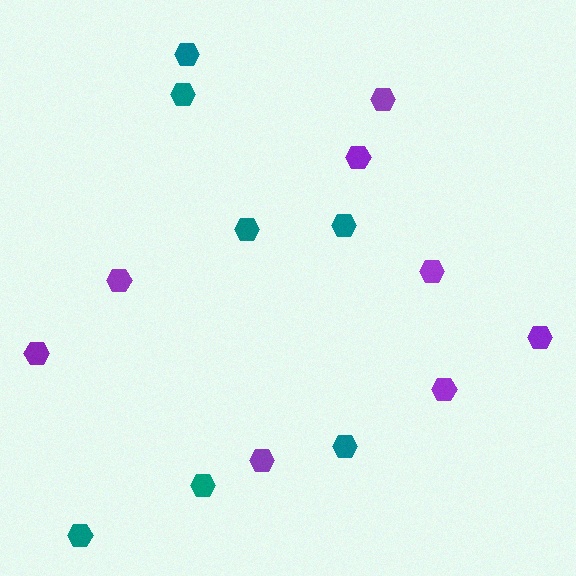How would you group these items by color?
There are 2 groups: one group of purple hexagons (8) and one group of teal hexagons (7).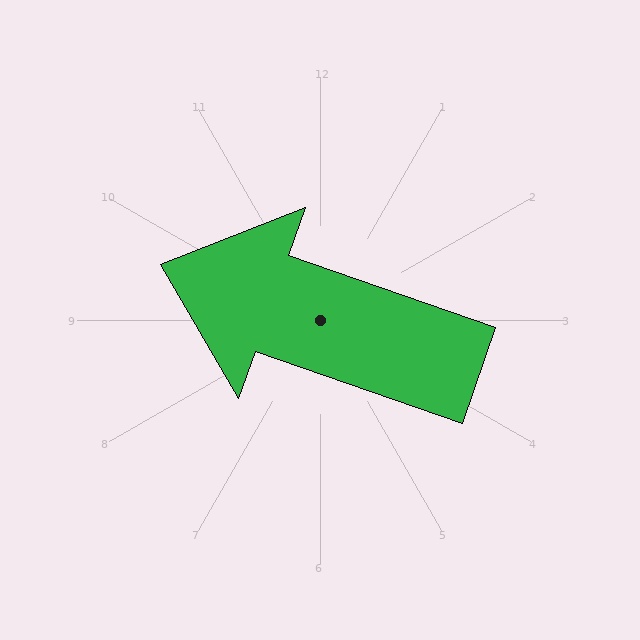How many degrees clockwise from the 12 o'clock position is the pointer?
Approximately 289 degrees.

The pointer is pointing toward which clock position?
Roughly 10 o'clock.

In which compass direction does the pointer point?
West.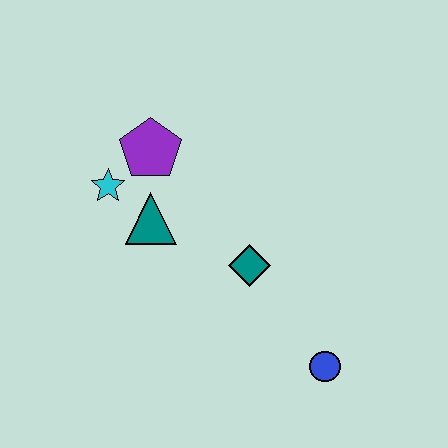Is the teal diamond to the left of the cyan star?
No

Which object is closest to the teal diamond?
The teal triangle is closest to the teal diamond.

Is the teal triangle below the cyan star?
Yes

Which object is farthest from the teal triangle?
The blue circle is farthest from the teal triangle.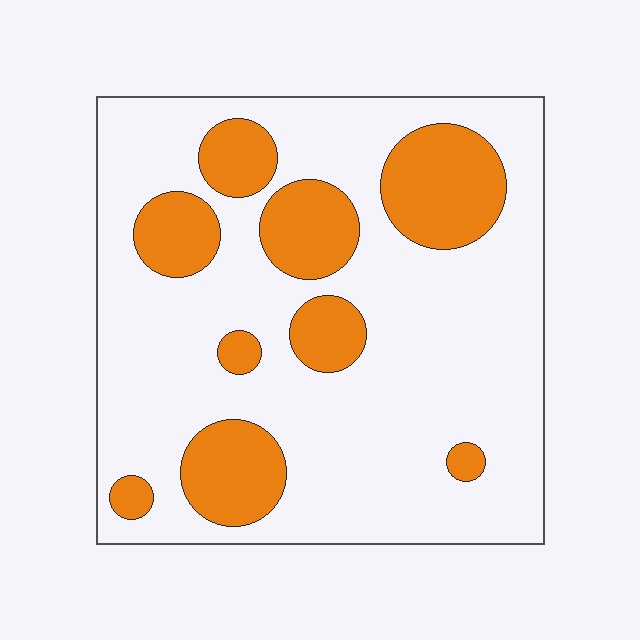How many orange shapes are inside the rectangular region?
9.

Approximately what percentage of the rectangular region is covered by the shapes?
Approximately 25%.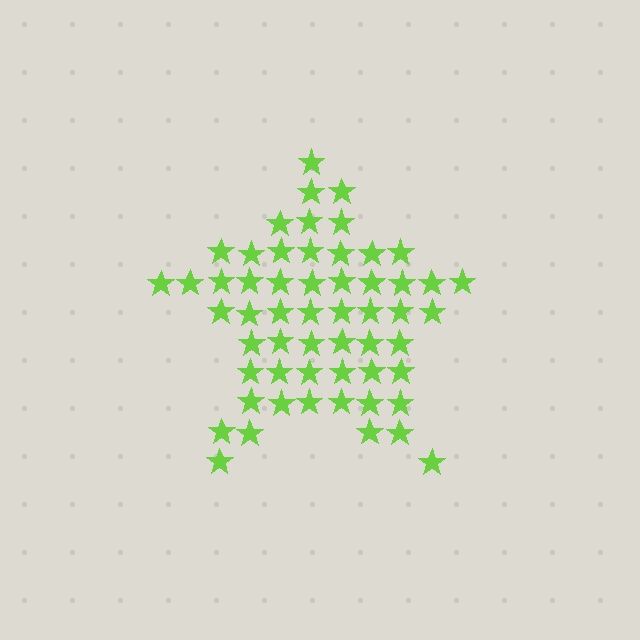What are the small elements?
The small elements are stars.